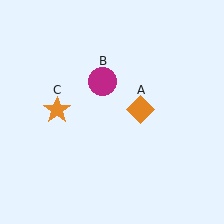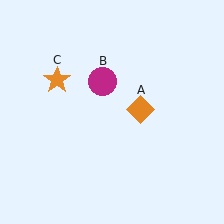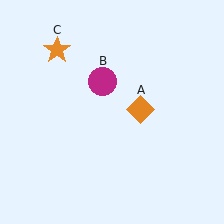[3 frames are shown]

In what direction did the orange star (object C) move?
The orange star (object C) moved up.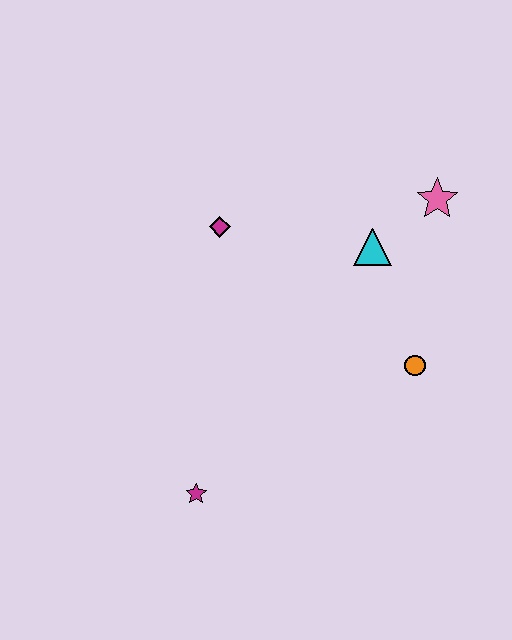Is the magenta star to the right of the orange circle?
No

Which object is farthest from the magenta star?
The pink star is farthest from the magenta star.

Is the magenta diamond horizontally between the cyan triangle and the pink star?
No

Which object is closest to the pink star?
The cyan triangle is closest to the pink star.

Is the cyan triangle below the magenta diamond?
Yes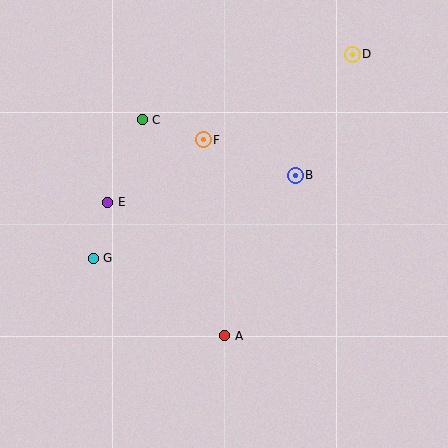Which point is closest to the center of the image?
Point B at (295, 175) is closest to the center.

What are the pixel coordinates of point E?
Point E is at (108, 202).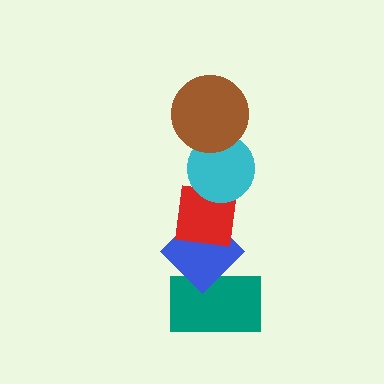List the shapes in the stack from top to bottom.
From top to bottom: the brown circle, the cyan circle, the red square, the blue diamond, the teal rectangle.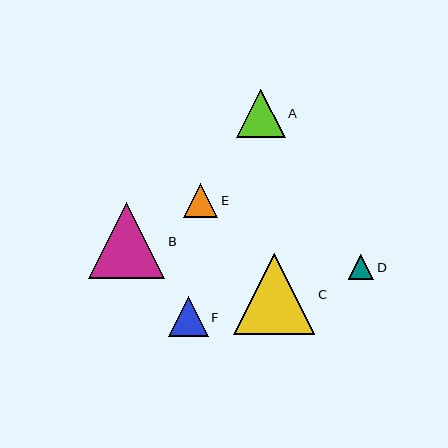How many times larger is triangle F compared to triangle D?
Triangle F is approximately 1.6 times the size of triangle D.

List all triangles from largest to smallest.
From largest to smallest: C, B, A, F, E, D.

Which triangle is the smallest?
Triangle D is the smallest with a size of approximately 25 pixels.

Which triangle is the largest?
Triangle C is the largest with a size of approximately 81 pixels.